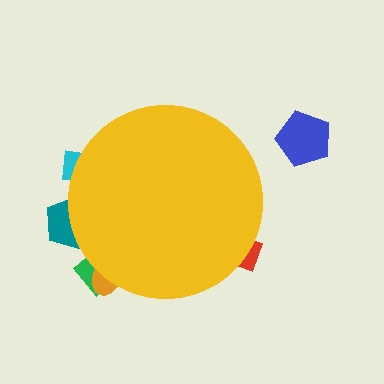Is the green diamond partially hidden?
Yes, the green diamond is partially hidden behind the yellow circle.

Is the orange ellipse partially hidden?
Yes, the orange ellipse is partially hidden behind the yellow circle.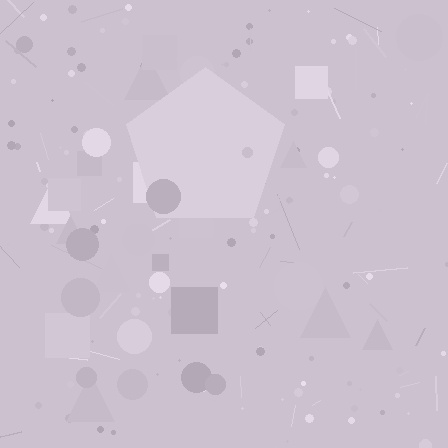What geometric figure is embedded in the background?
A pentagon is embedded in the background.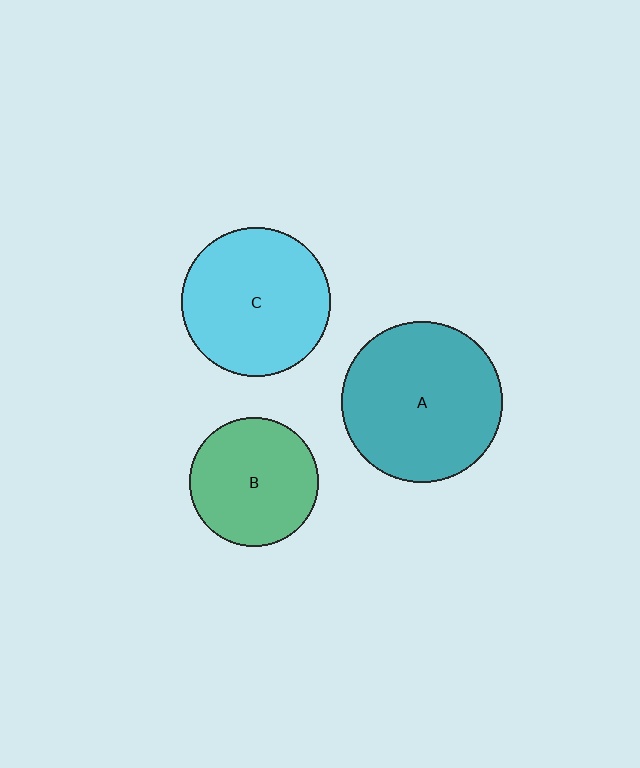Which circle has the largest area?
Circle A (teal).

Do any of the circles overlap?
No, none of the circles overlap.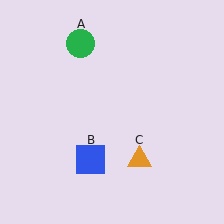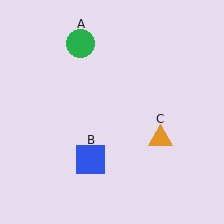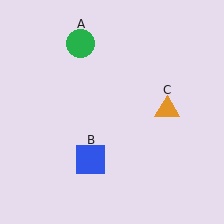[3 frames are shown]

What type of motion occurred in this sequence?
The orange triangle (object C) rotated counterclockwise around the center of the scene.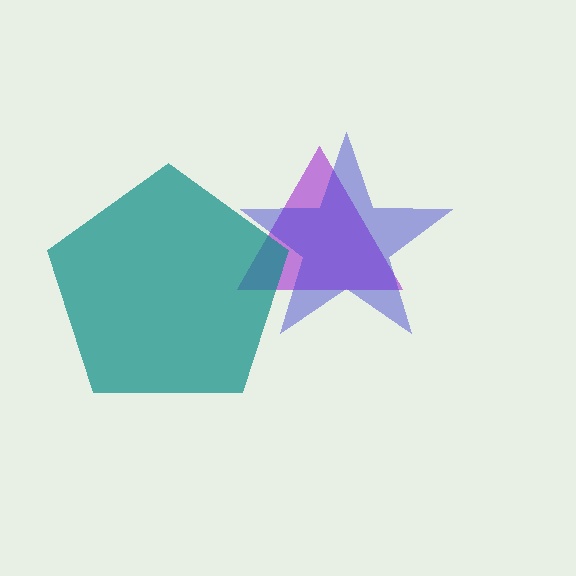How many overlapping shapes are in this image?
There are 3 overlapping shapes in the image.